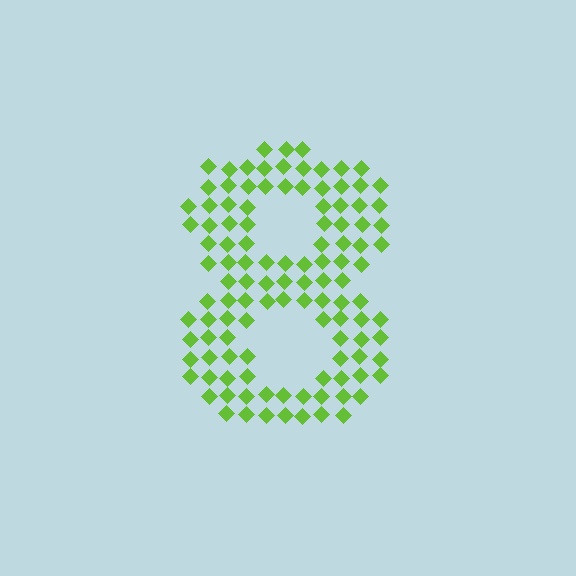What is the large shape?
The large shape is the digit 8.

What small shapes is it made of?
It is made of small diamonds.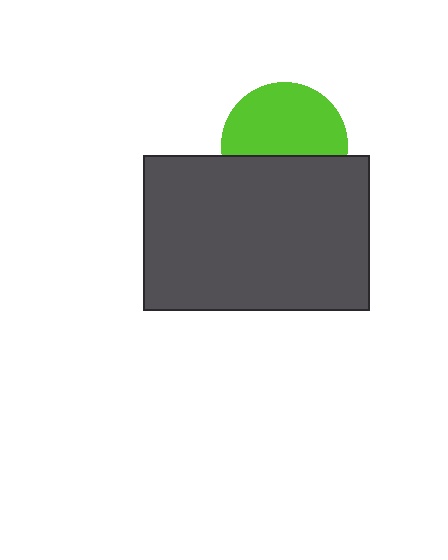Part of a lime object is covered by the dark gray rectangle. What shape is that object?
It is a circle.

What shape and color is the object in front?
The object in front is a dark gray rectangle.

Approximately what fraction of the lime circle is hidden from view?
Roughly 41% of the lime circle is hidden behind the dark gray rectangle.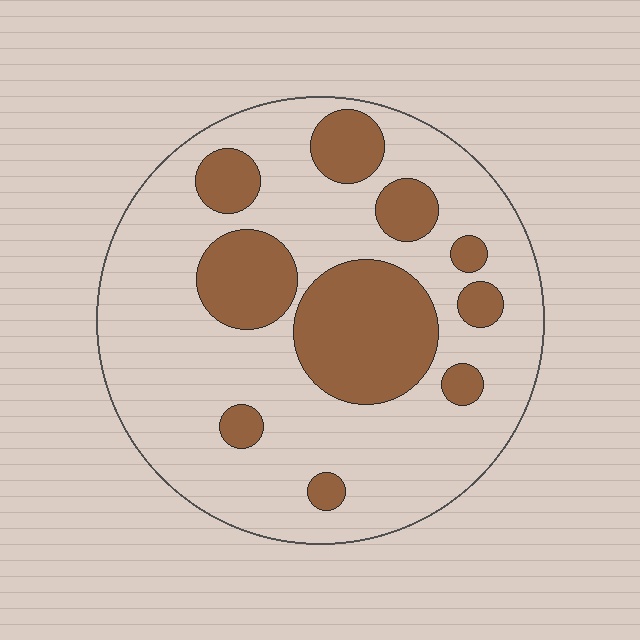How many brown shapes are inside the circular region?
10.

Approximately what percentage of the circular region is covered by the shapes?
Approximately 25%.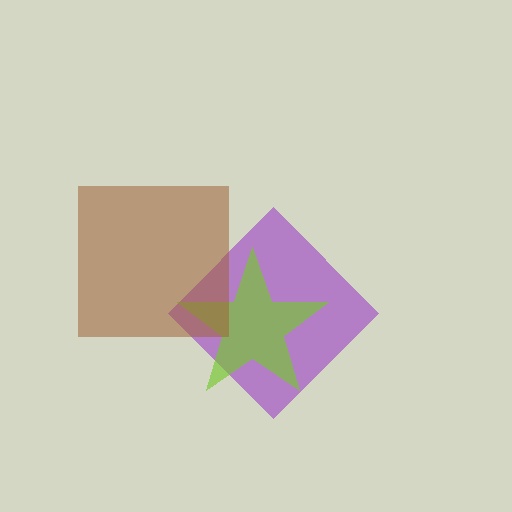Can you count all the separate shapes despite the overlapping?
Yes, there are 3 separate shapes.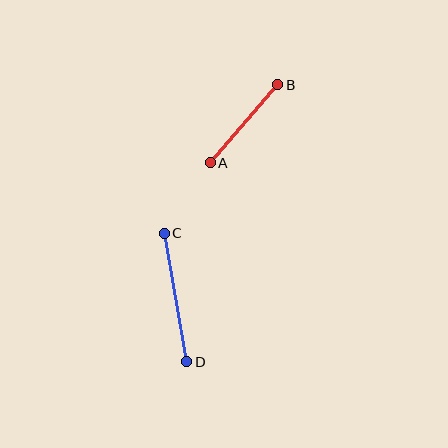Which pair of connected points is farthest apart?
Points C and D are farthest apart.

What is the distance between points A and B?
The distance is approximately 103 pixels.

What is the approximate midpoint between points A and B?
The midpoint is at approximately (244, 124) pixels.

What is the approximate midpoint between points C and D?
The midpoint is at approximately (175, 298) pixels.